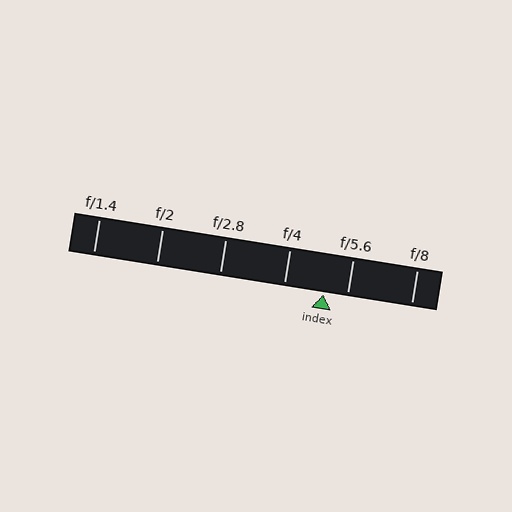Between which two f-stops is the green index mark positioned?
The index mark is between f/4 and f/5.6.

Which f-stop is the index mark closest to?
The index mark is closest to f/5.6.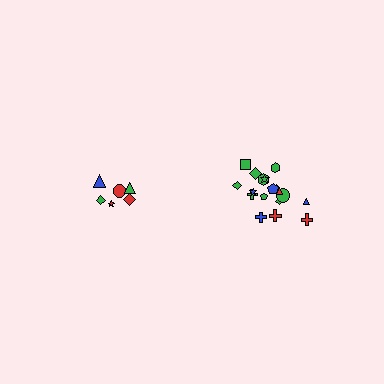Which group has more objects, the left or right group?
The right group.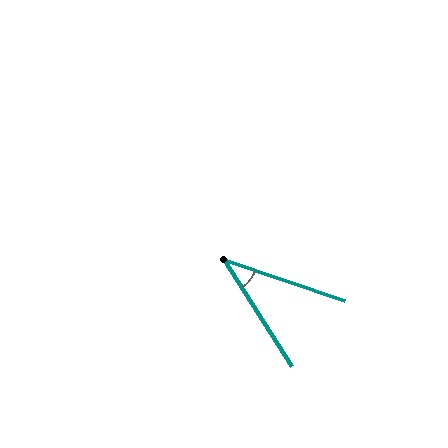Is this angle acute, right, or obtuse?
It is acute.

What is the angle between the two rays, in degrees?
Approximately 39 degrees.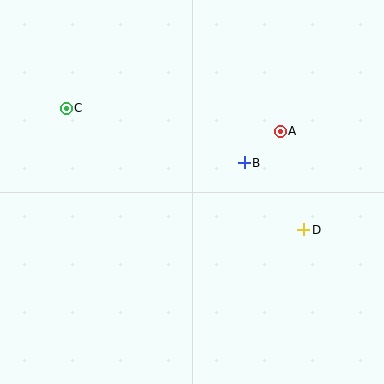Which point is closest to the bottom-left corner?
Point C is closest to the bottom-left corner.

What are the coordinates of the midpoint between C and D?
The midpoint between C and D is at (185, 169).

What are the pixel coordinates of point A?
Point A is at (280, 131).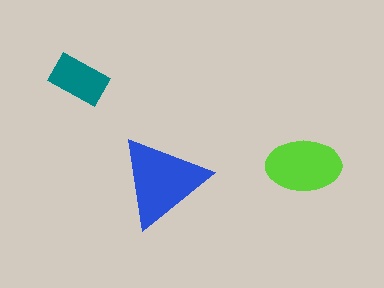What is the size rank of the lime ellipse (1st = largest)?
2nd.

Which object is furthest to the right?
The lime ellipse is rightmost.